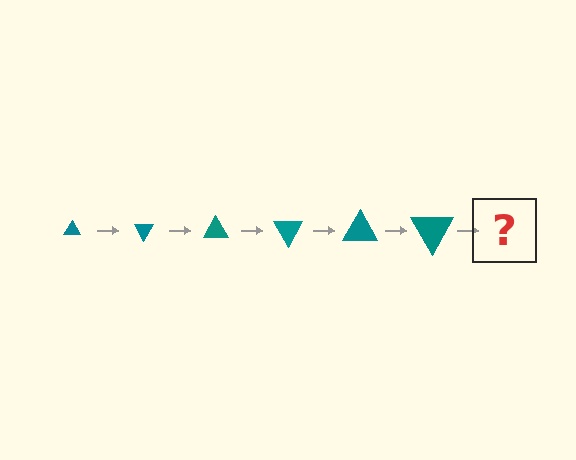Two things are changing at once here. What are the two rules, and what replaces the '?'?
The two rules are that the triangle grows larger each step and it rotates 60 degrees each step. The '?' should be a triangle, larger than the previous one and rotated 360 degrees from the start.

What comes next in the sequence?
The next element should be a triangle, larger than the previous one and rotated 360 degrees from the start.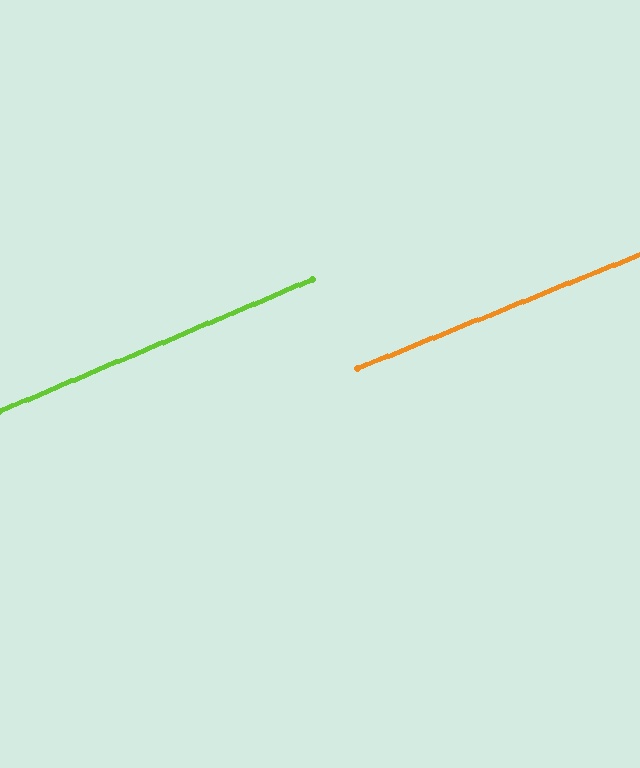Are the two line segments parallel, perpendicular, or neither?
Parallel — their directions differ by only 1.1°.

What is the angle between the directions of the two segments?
Approximately 1 degree.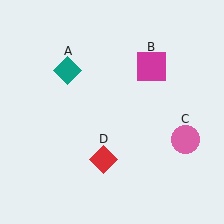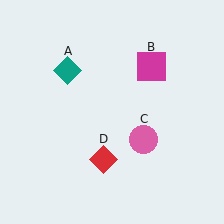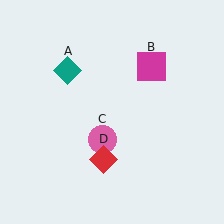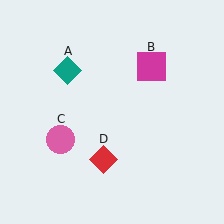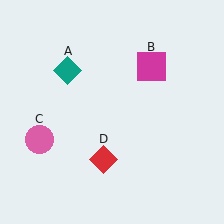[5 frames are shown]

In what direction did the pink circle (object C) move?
The pink circle (object C) moved left.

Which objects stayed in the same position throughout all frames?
Teal diamond (object A) and magenta square (object B) and red diamond (object D) remained stationary.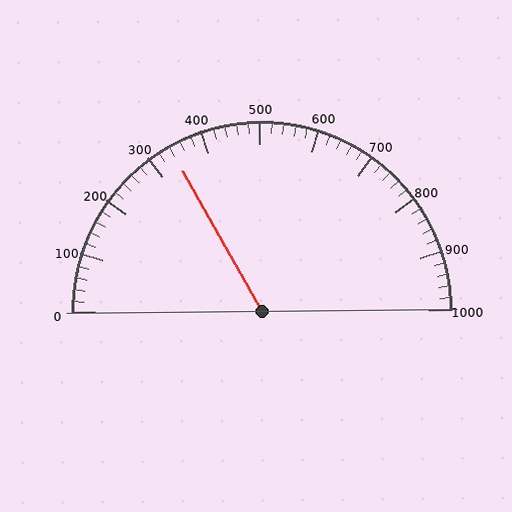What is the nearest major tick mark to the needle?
The nearest major tick mark is 300.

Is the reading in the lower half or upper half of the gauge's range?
The reading is in the lower half of the range (0 to 1000).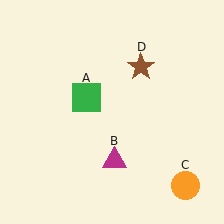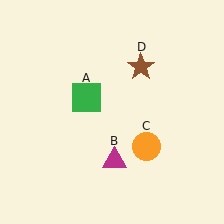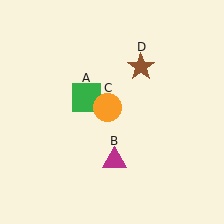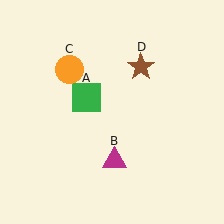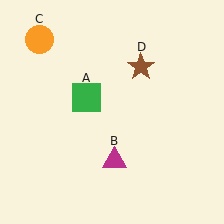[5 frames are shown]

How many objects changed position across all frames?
1 object changed position: orange circle (object C).